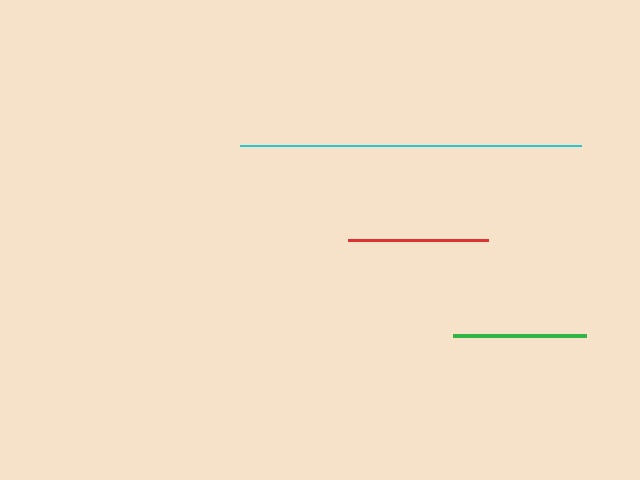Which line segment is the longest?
The cyan line is the longest at approximately 341 pixels.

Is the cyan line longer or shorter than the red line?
The cyan line is longer than the red line.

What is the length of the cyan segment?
The cyan segment is approximately 341 pixels long.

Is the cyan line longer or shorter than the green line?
The cyan line is longer than the green line.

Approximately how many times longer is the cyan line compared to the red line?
The cyan line is approximately 2.4 times the length of the red line.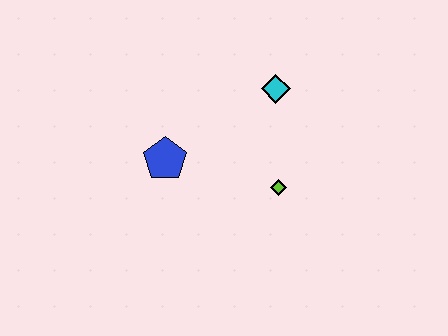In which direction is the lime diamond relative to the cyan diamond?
The lime diamond is below the cyan diamond.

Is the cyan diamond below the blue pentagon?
No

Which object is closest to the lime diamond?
The cyan diamond is closest to the lime diamond.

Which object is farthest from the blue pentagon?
The cyan diamond is farthest from the blue pentagon.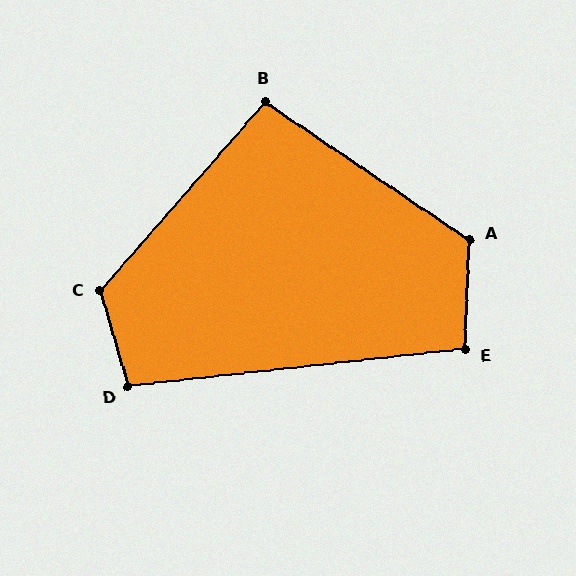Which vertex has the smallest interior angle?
B, at approximately 97 degrees.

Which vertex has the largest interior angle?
C, at approximately 123 degrees.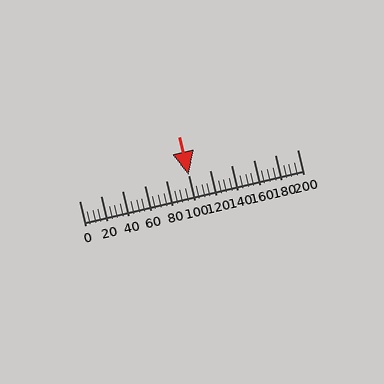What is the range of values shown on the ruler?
The ruler shows values from 0 to 200.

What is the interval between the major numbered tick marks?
The major tick marks are spaced 20 units apart.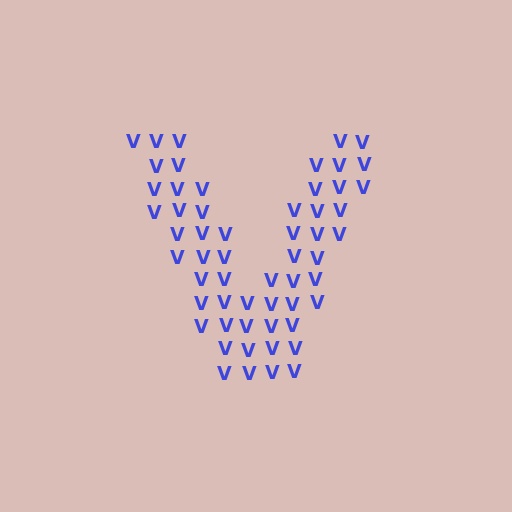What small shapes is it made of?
It is made of small letter V's.